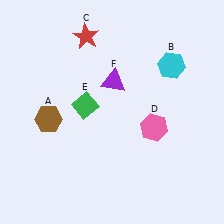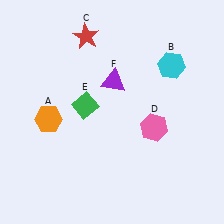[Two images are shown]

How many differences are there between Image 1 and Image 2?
There is 1 difference between the two images.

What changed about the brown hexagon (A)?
In Image 1, A is brown. In Image 2, it changed to orange.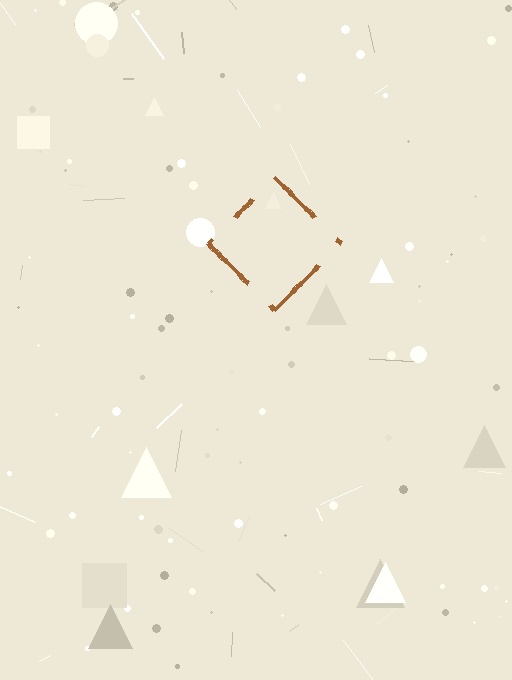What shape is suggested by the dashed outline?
The dashed outline suggests a diamond.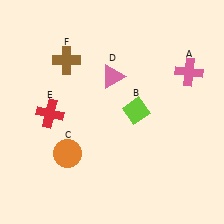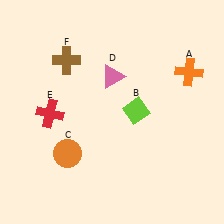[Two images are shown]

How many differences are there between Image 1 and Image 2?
There is 1 difference between the two images.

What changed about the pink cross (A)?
In Image 1, A is pink. In Image 2, it changed to orange.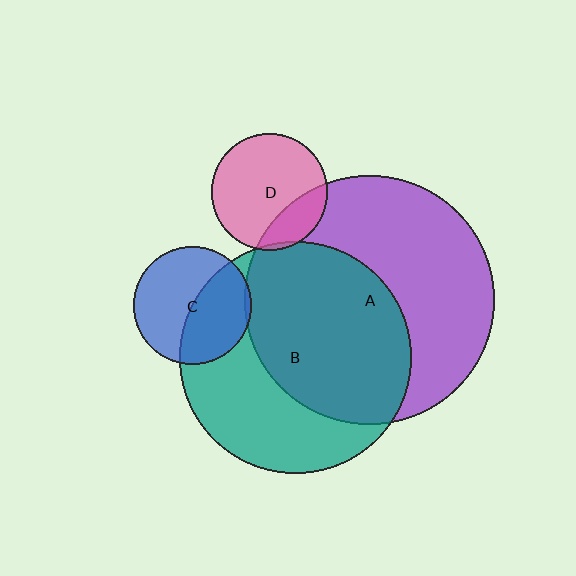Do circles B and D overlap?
Yes.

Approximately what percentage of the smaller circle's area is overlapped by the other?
Approximately 5%.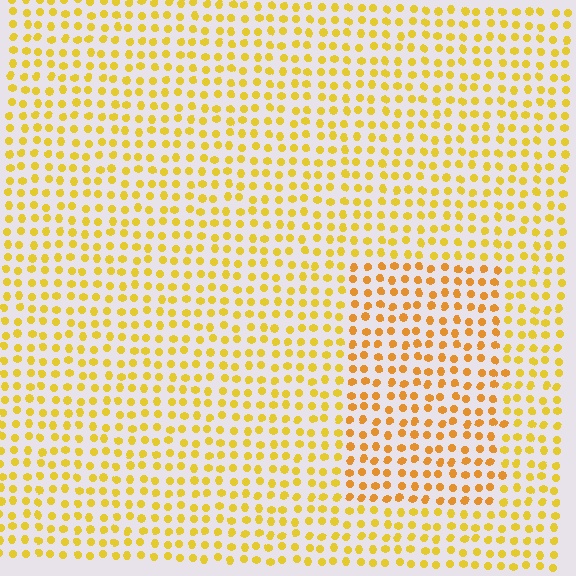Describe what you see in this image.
The image is filled with small yellow elements in a uniform arrangement. A rectangle-shaped region is visible where the elements are tinted to a slightly different hue, forming a subtle color boundary.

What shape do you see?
I see a rectangle.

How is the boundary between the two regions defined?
The boundary is defined purely by a slight shift in hue (about 19 degrees). Spacing, size, and orientation are identical on both sides.